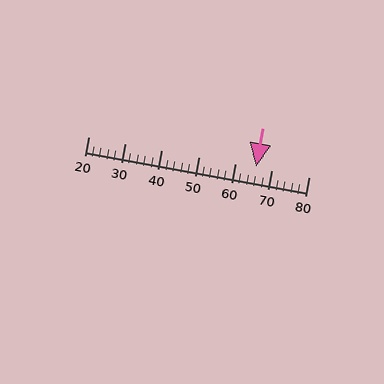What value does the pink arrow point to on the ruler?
The pink arrow points to approximately 66.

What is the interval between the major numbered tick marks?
The major tick marks are spaced 10 units apart.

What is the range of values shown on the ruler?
The ruler shows values from 20 to 80.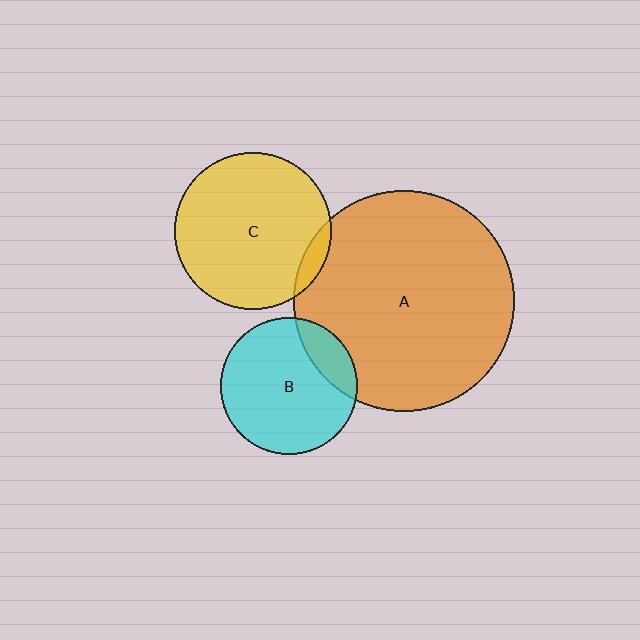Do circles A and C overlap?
Yes.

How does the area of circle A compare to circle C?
Approximately 2.0 times.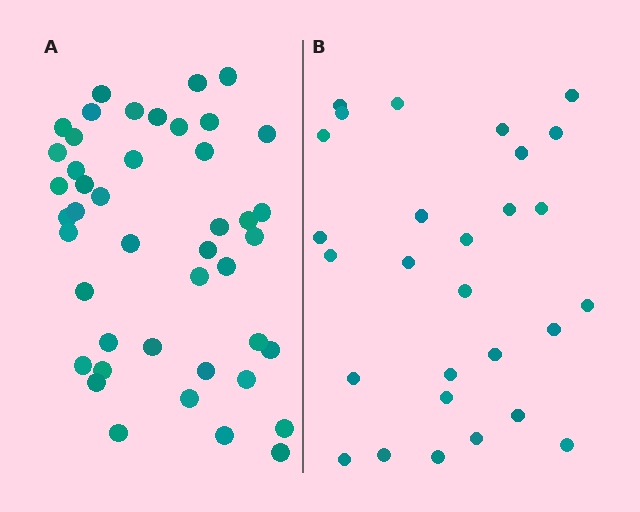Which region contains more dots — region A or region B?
Region A (the left region) has more dots.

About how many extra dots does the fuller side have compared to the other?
Region A has approximately 15 more dots than region B.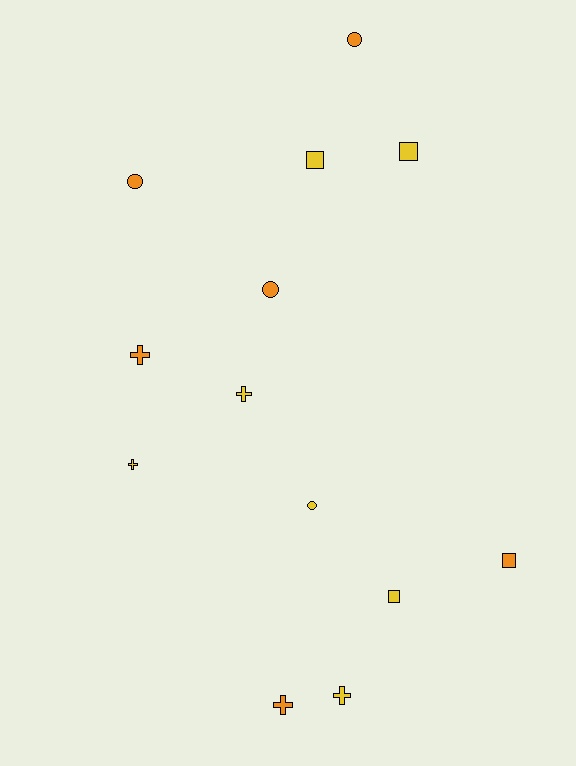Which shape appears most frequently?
Cross, with 5 objects.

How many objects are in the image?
There are 13 objects.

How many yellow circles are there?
There is 1 yellow circle.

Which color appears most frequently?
Yellow, with 7 objects.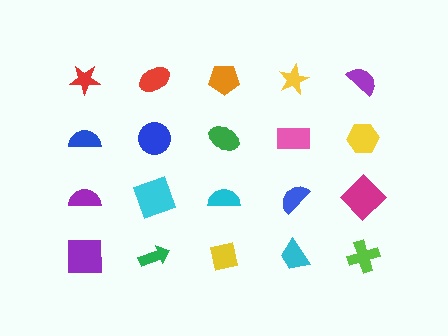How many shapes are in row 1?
5 shapes.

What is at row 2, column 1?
A blue semicircle.